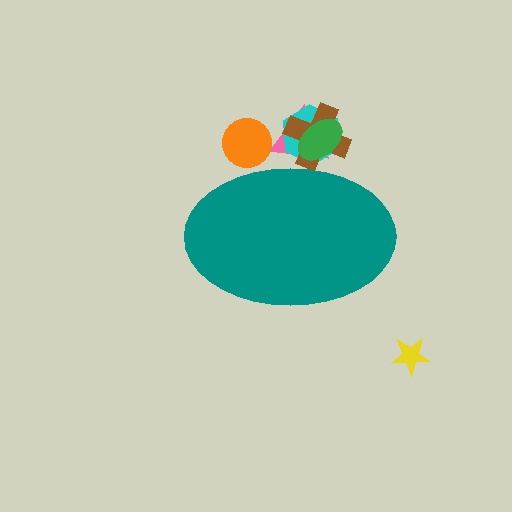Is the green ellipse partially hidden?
Yes, the green ellipse is partially hidden behind the teal ellipse.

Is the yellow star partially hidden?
No, the yellow star is fully visible.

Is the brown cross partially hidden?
Yes, the brown cross is partially hidden behind the teal ellipse.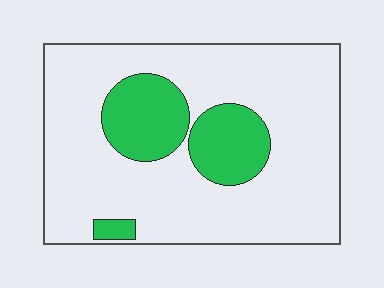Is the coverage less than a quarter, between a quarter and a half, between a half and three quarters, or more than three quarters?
Less than a quarter.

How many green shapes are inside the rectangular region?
3.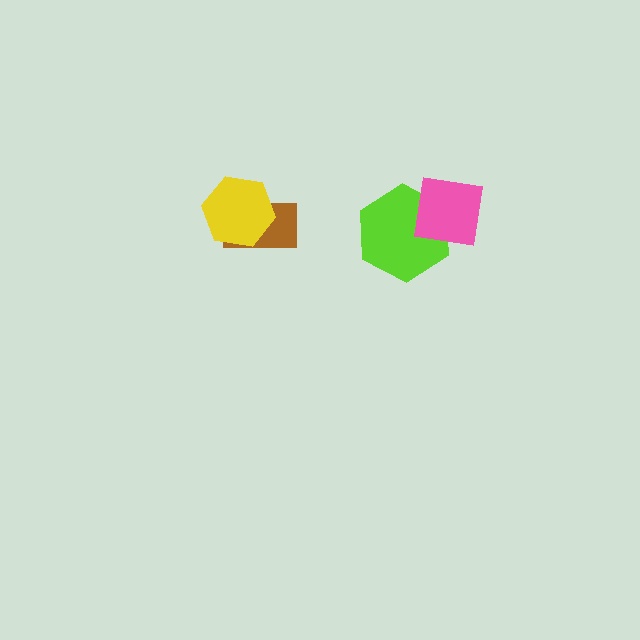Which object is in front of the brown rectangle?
The yellow hexagon is in front of the brown rectangle.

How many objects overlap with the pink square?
1 object overlaps with the pink square.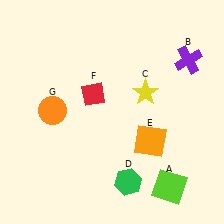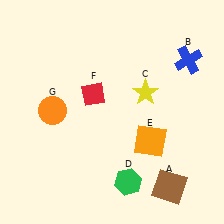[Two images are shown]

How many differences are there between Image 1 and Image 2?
There are 2 differences between the two images.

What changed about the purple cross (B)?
In Image 1, B is purple. In Image 2, it changed to blue.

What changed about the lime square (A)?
In Image 1, A is lime. In Image 2, it changed to brown.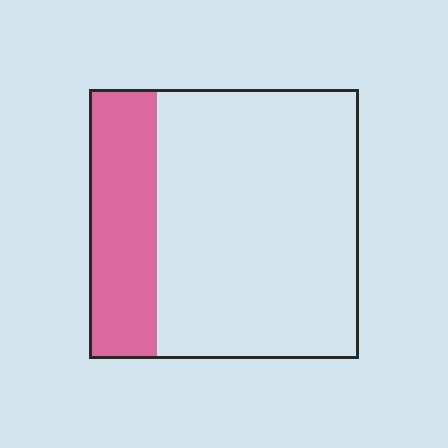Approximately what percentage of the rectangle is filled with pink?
Approximately 25%.